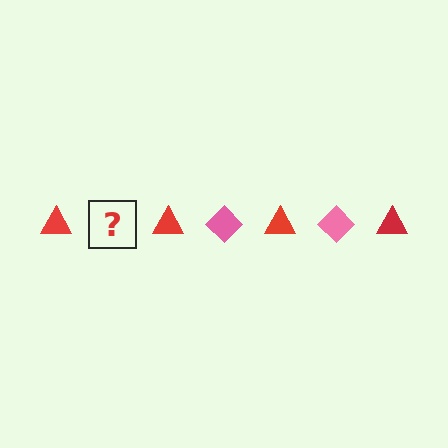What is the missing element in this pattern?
The missing element is a pink diamond.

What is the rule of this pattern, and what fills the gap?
The rule is that the pattern alternates between red triangle and pink diamond. The gap should be filled with a pink diamond.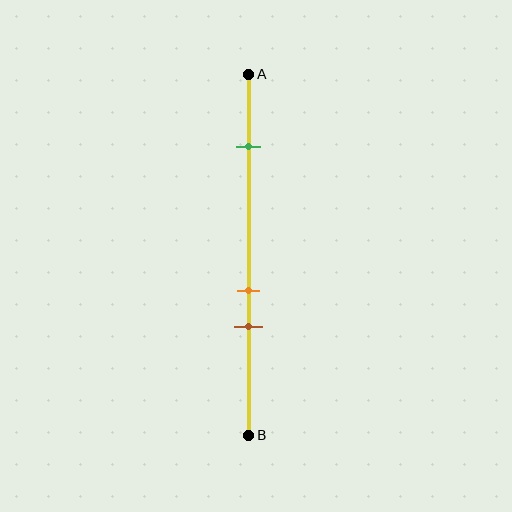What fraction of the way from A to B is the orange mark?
The orange mark is approximately 60% (0.6) of the way from A to B.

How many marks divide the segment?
There are 3 marks dividing the segment.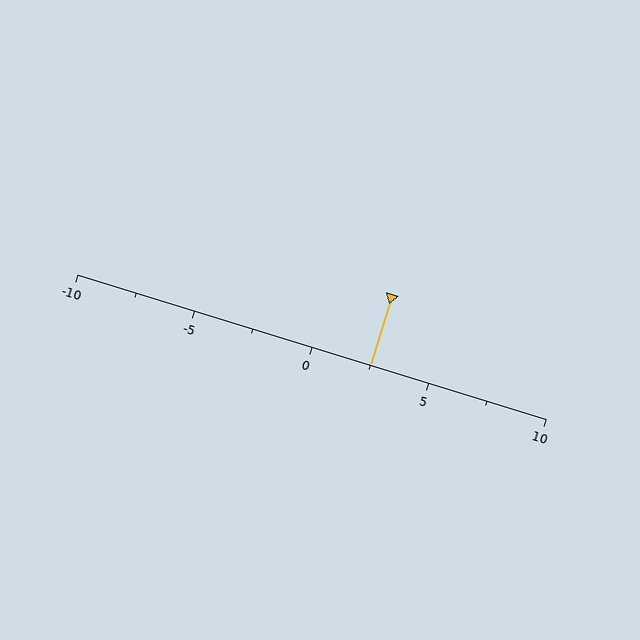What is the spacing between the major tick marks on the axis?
The major ticks are spaced 5 apart.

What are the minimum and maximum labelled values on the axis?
The axis runs from -10 to 10.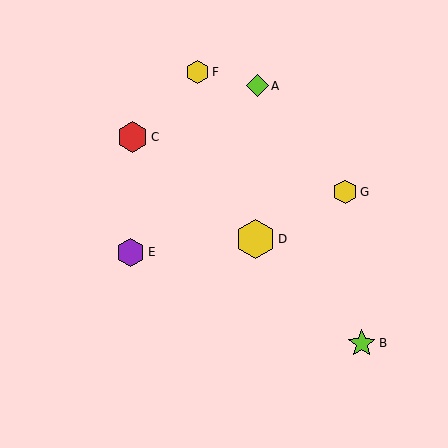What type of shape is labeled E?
Shape E is a purple hexagon.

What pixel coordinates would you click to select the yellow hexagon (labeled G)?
Click at (345, 192) to select the yellow hexagon G.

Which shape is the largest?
The yellow hexagon (labeled D) is the largest.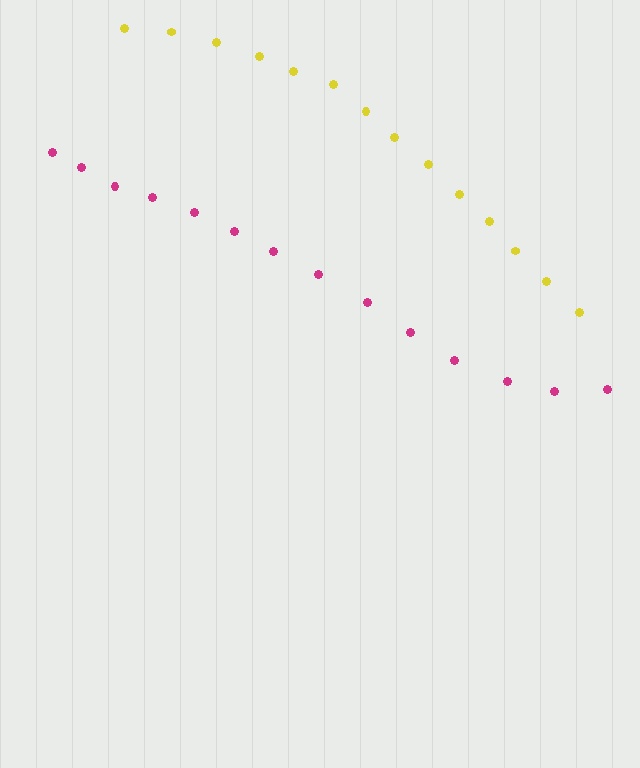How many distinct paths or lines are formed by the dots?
There are 2 distinct paths.